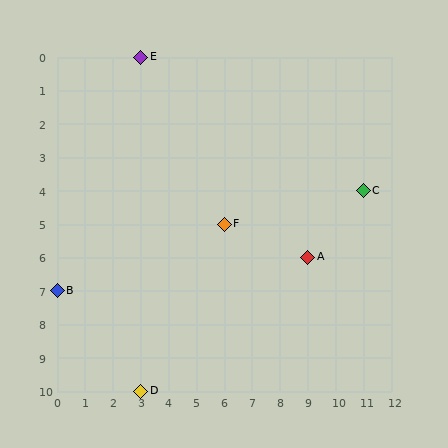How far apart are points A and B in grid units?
Points A and B are 9 columns and 1 row apart (about 9.1 grid units diagonally).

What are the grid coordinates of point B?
Point B is at grid coordinates (0, 7).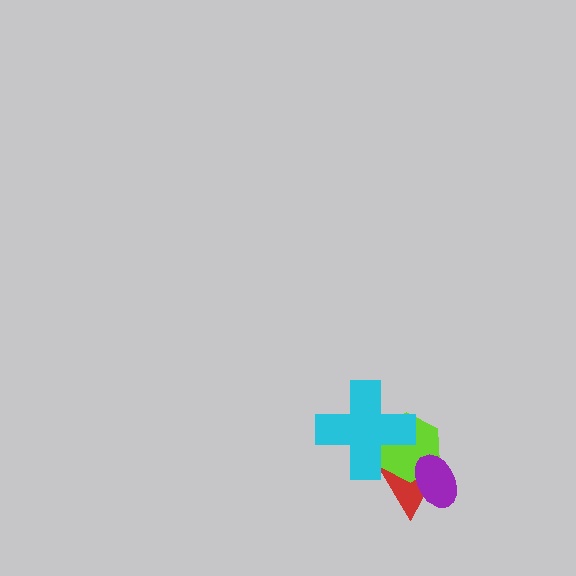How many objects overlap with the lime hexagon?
3 objects overlap with the lime hexagon.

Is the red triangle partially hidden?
Yes, it is partially covered by another shape.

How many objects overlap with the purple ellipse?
2 objects overlap with the purple ellipse.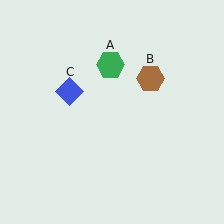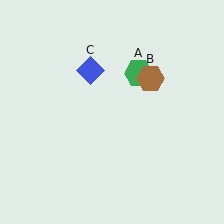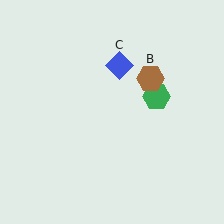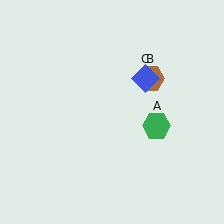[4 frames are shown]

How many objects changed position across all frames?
2 objects changed position: green hexagon (object A), blue diamond (object C).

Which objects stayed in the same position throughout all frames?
Brown hexagon (object B) remained stationary.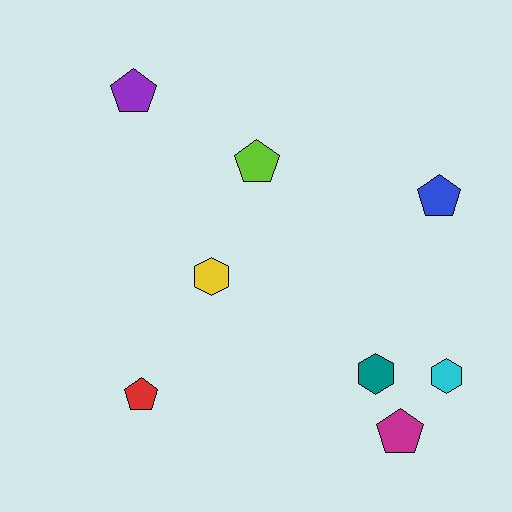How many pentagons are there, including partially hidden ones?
There are 5 pentagons.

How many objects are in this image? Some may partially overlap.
There are 8 objects.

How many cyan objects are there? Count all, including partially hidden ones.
There is 1 cyan object.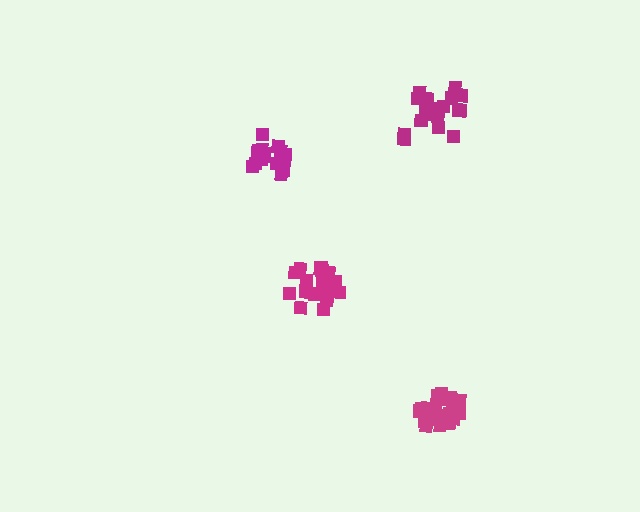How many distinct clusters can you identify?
There are 4 distinct clusters.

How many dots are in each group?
Group 1: 19 dots, Group 2: 21 dots, Group 3: 17 dots, Group 4: 16 dots (73 total).